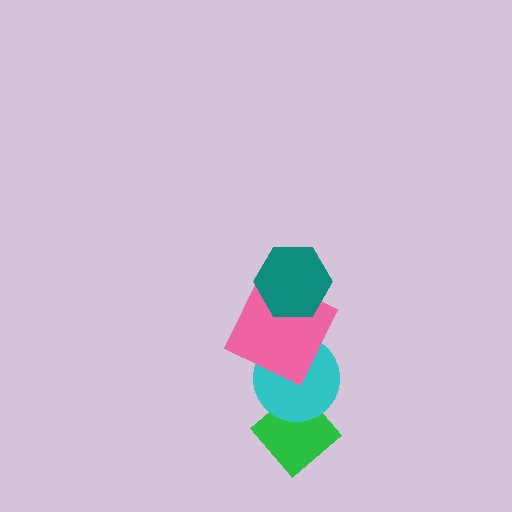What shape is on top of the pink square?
The teal hexagon is on top of the pink square.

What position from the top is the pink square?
The pink square is 2nd from the top.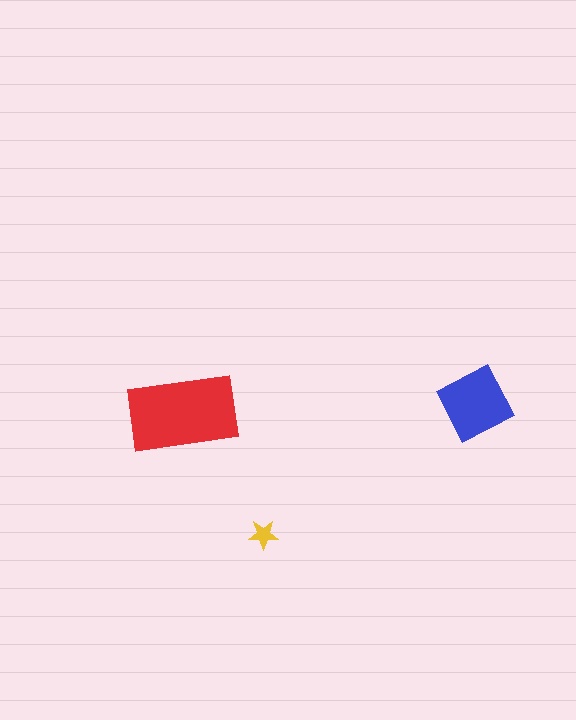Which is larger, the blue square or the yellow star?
The blue square.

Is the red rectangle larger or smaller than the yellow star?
Larger.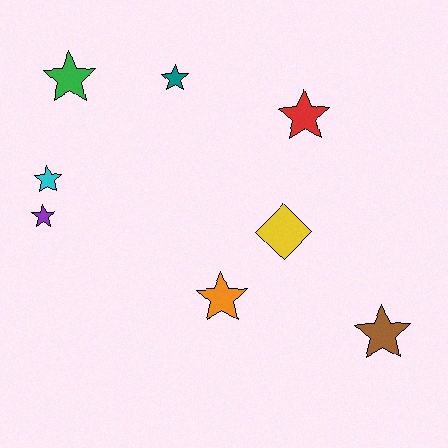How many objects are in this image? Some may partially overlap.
There are 8 objects.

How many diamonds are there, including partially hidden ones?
There is 1 diamond.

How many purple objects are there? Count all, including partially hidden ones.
There is 1 purple object.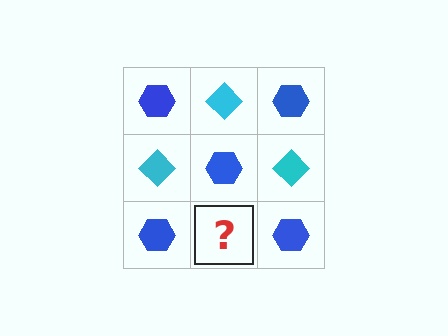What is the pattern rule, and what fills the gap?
The rule is that it alternates blue hexagon and cyan diamond in a checkerboard pattern. The gap should be filled with a cyan diamond.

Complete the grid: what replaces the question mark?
The question mark should be replaced with a cyan diamond.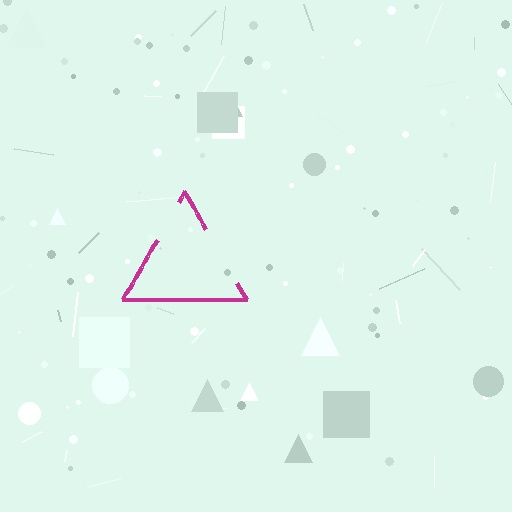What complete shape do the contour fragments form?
The contour fragments form a triangle.